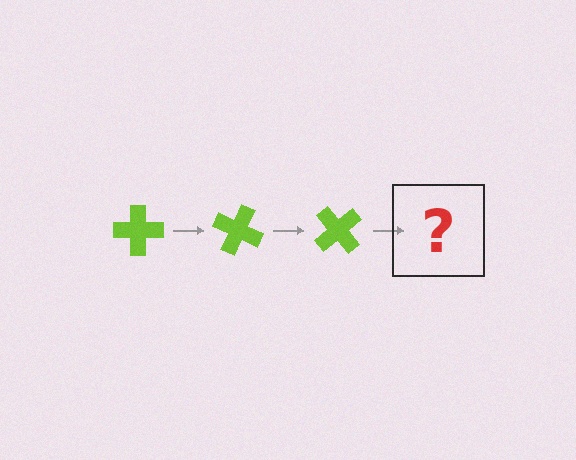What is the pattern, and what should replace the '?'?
The pattern is that the cross rotates 25 degrees each step. The '?' should be a lime cross rotated 75 degrees.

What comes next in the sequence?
The next element should be a lime cross rotated 75 degrees.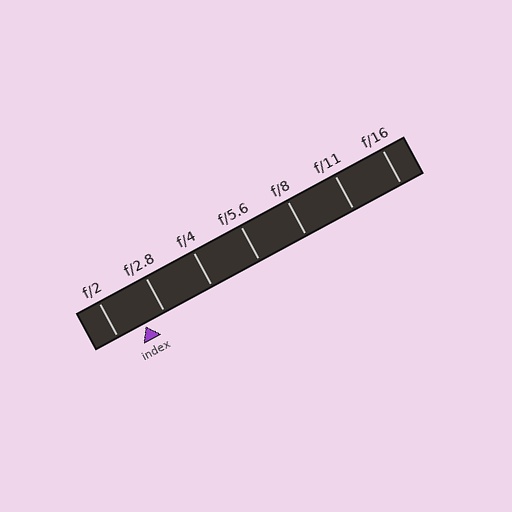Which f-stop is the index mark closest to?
The index mark is closest to f/2.8.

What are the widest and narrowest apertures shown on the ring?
The widest aperture shown is f/2 and the narrowest is f/16.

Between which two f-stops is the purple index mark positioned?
The index mark is between f/2 and f/2.8.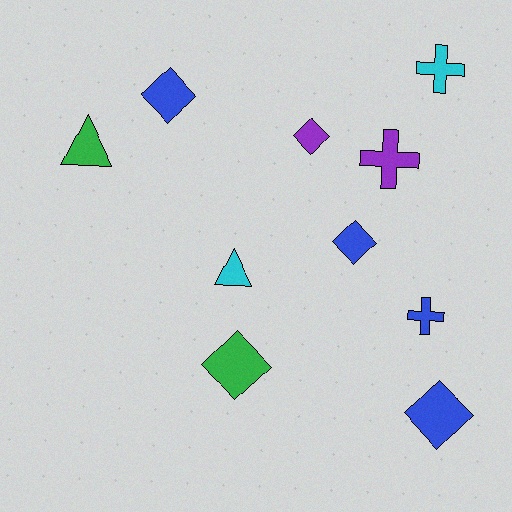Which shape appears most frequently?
Diamond, with 5 objects.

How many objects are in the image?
There are 10 objects.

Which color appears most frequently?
Blue, with 4 objects.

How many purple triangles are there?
There are no purple triangles.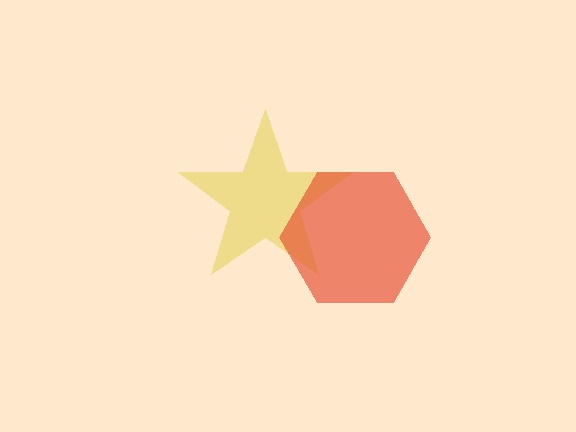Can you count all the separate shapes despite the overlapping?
Yes, there are 2 separate shapes.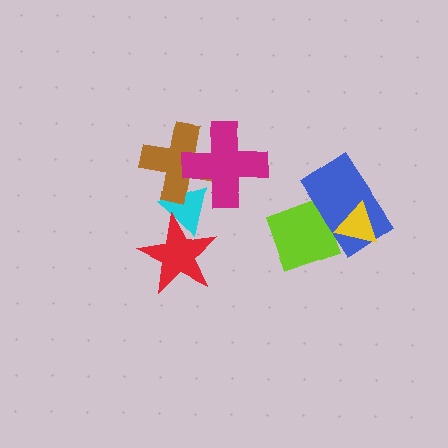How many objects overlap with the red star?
1 object overlaps with the red star.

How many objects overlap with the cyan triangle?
3 objects overlap with the cyan triangle.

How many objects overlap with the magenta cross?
2 objects overlap with the magenta cross.